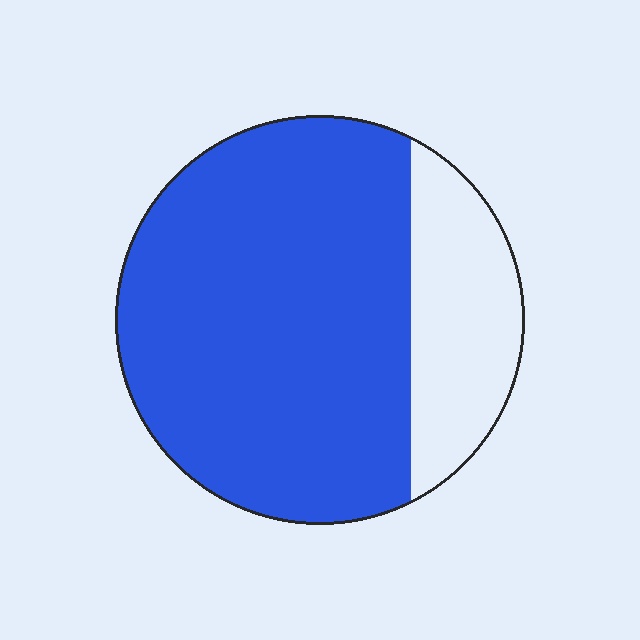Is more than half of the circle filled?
Yes.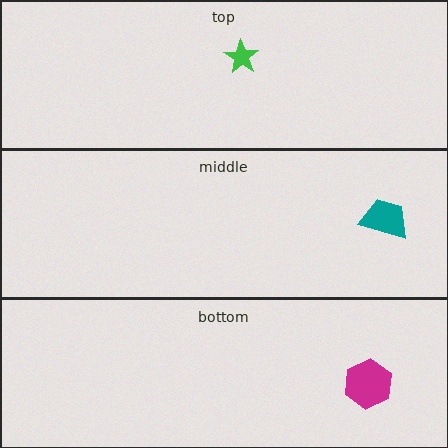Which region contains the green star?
The top region.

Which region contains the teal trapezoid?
The middle region.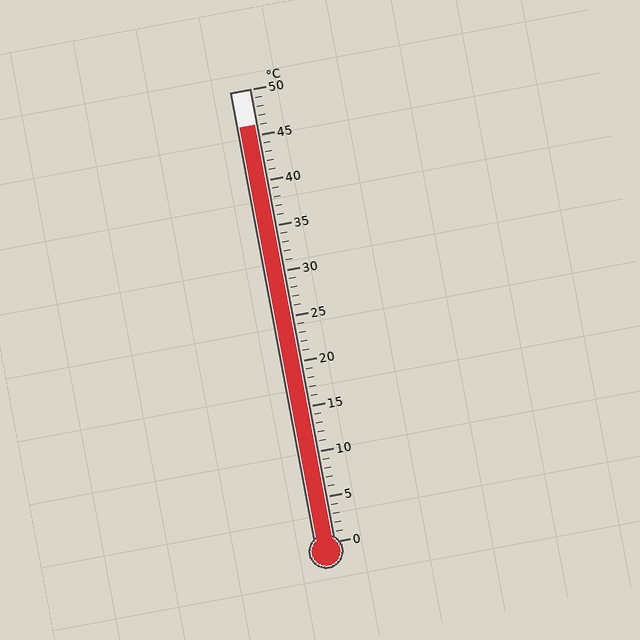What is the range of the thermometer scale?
The thermometer scale ranges from 0°C to 50°C.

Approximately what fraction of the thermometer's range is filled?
The thermometer is filled to approximately 90% of its range.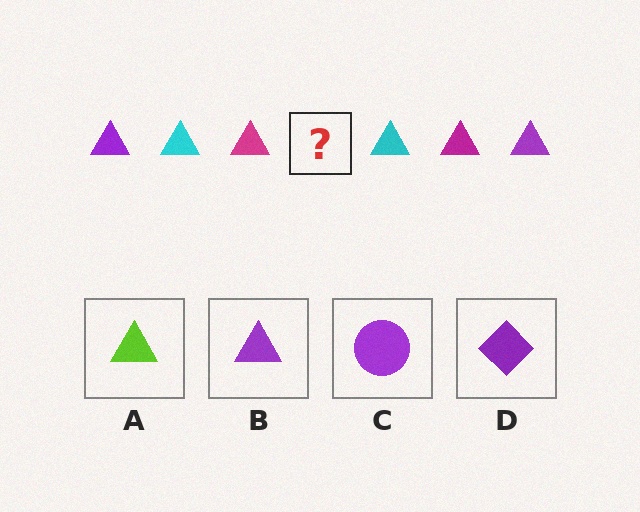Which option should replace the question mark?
Option B.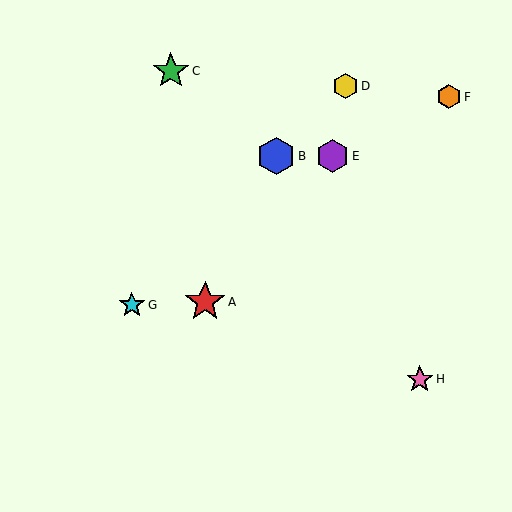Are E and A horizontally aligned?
No, E is at y≈156 and A is at y≈302.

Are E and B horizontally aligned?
Yes, both are at y≈156.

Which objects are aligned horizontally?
Objects B, E are aligned horizontally.